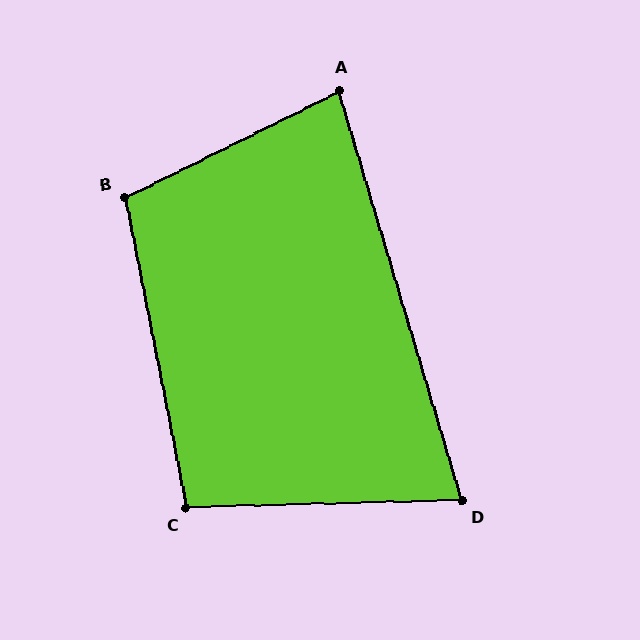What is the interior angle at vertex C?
Approximately 100 degrees (obtuse).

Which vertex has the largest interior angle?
B, at approximately 105 degrees.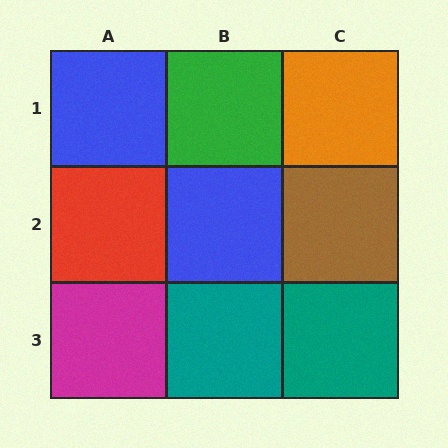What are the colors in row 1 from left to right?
Blue, green, orange.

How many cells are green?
1 cell is green.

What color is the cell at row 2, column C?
Brown.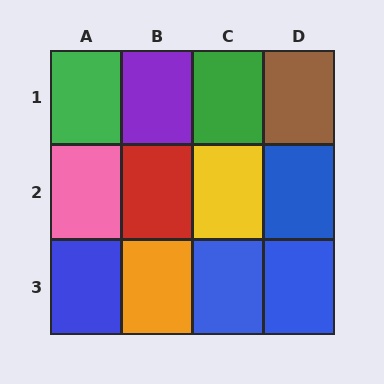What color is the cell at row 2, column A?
Pink.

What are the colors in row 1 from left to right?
Green, purple, green, brown.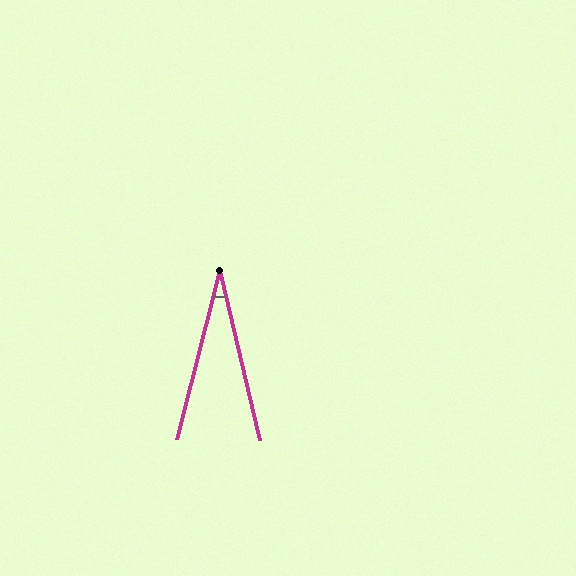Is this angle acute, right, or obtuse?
It is acute.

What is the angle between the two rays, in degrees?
Approximately 28 degrees.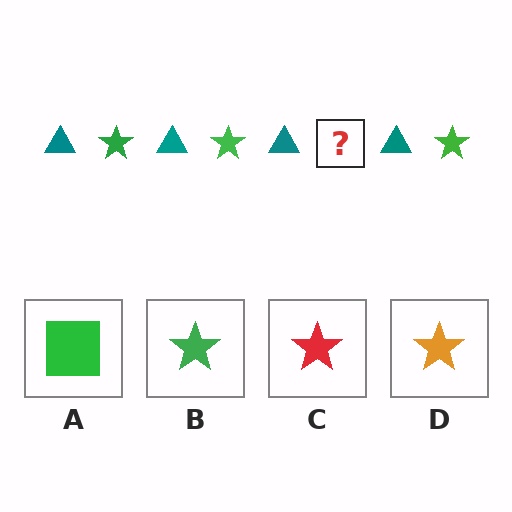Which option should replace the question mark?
Option B.